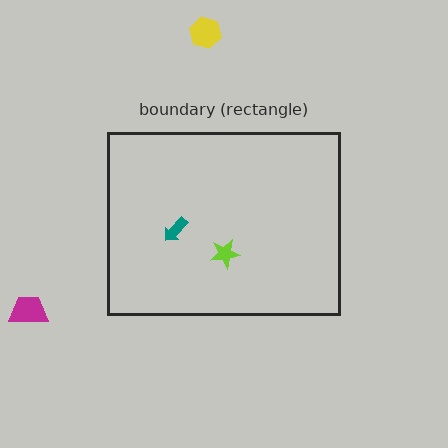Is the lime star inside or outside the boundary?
Inside.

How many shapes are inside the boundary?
2 inside, 2 outside.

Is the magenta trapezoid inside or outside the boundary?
Outside.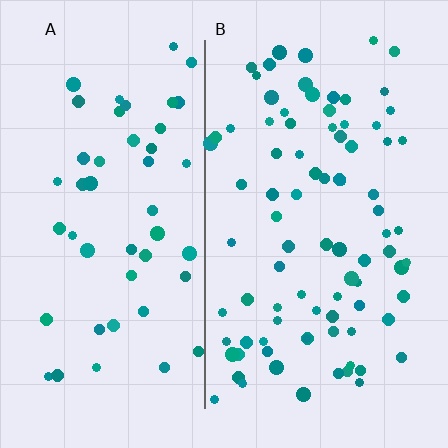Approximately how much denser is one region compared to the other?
Approximately 1.8× — region B over region A.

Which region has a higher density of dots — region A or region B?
B (the right).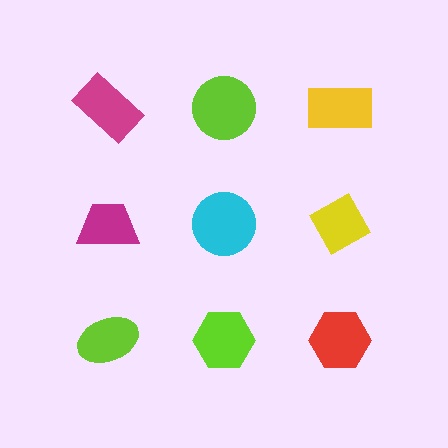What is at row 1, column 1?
A magenta rectangle.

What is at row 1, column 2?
A lime circle.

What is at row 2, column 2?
A cyan circle.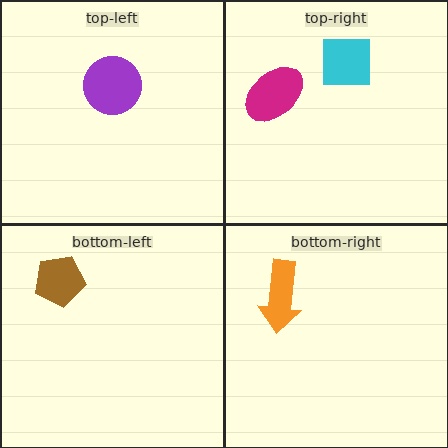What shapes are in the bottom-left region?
The brown pentagon.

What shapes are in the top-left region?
The purple circle.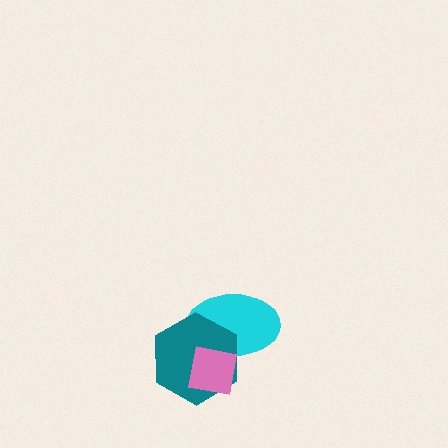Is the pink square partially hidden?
No, no other shape covers it.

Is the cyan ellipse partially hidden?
Yes, it is partially covered by another shape.